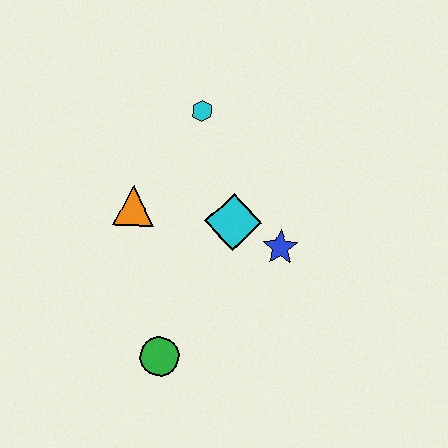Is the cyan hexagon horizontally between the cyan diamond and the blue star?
No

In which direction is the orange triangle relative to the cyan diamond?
The orange triangle is to the left of the cyan diamond.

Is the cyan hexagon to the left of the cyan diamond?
Yes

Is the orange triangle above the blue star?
Yes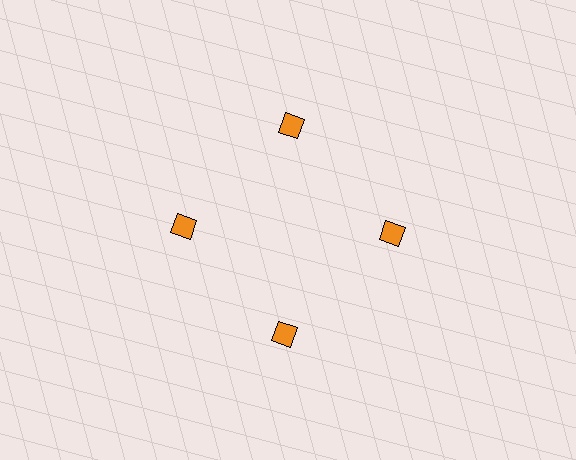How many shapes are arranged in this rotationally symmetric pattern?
There are 4 shapes, arranged in 4 groups of 1.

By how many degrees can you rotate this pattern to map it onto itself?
The pattern maps onto itself every 90 degrees of rotation.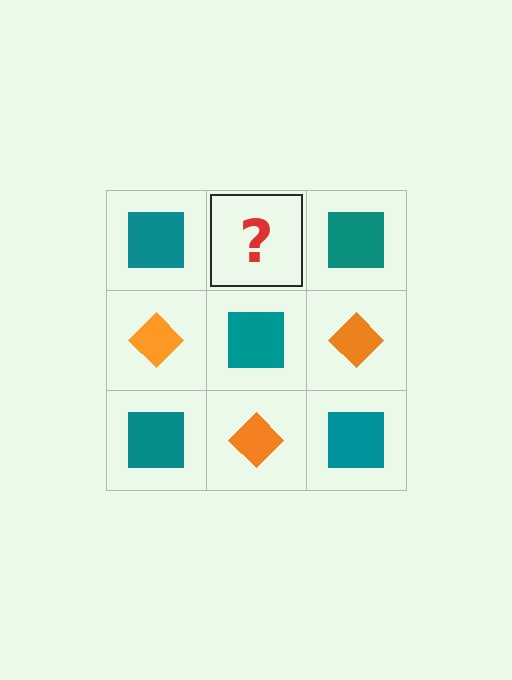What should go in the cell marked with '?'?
The missing cell should contain an orange diamond.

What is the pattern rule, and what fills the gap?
The rule is that it alternates teal square and orange diamond in a checkerboard pattern. The gap should be filled with an orange diamond.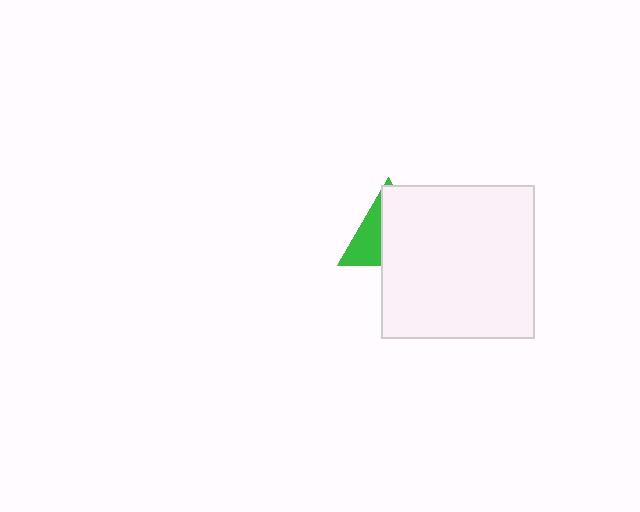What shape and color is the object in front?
The object in front is a white square.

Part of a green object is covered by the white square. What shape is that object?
It is a triangle.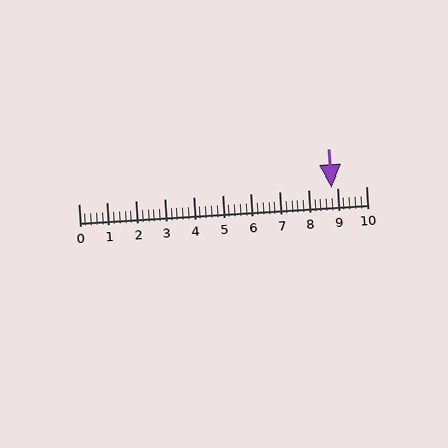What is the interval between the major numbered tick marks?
The major tick marks are spaced 1 units apart.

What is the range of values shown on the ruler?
The ruler shows values from 0 to 10.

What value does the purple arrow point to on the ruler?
The purple arrow points to approximately 8.8.